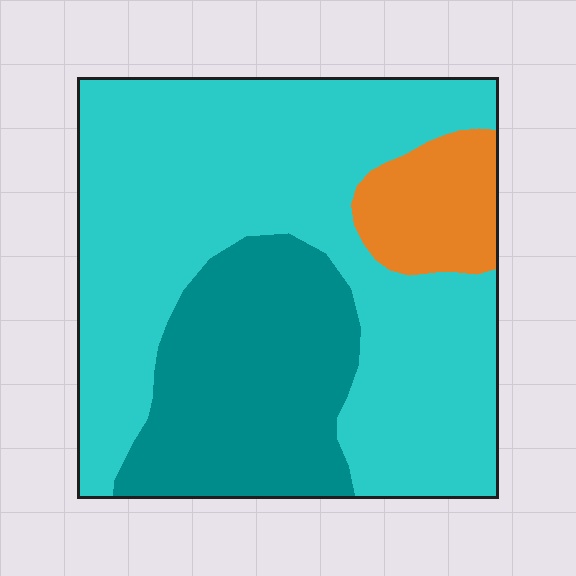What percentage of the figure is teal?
Teal takes up about one quarter (1/4) of the figure.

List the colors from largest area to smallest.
From largest to smallest: cyan, teal, orange.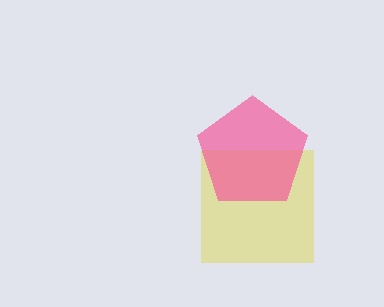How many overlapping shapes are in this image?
There are 2 overlapping shapes in the image.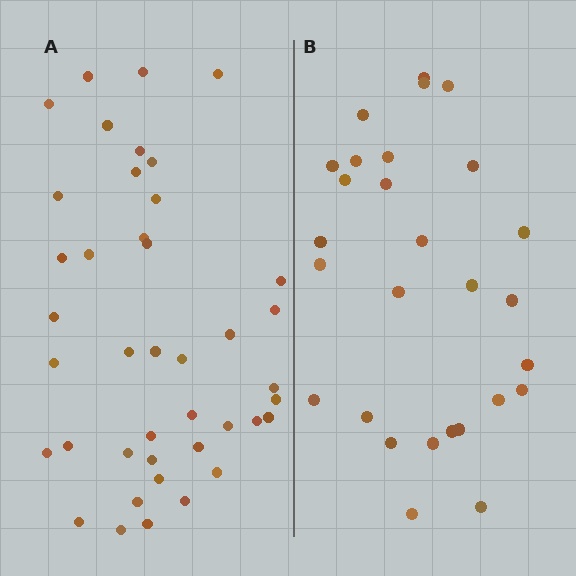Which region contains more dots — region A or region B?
Region A (the left region) has more dots.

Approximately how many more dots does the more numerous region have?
Region A has approximately 15 more dots than region B.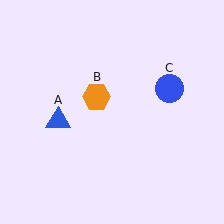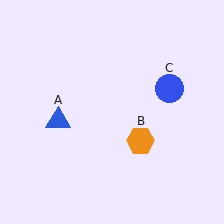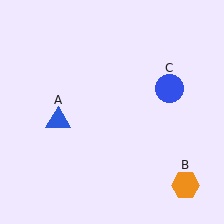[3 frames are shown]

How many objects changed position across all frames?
1 object changed position: orange hexagon (object B).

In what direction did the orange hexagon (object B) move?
The orange hexagon (object B) moved down and to the right.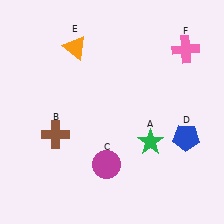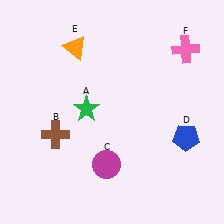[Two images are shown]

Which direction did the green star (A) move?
The green star (A) moved left.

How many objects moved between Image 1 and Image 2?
1 object moved between the two images.